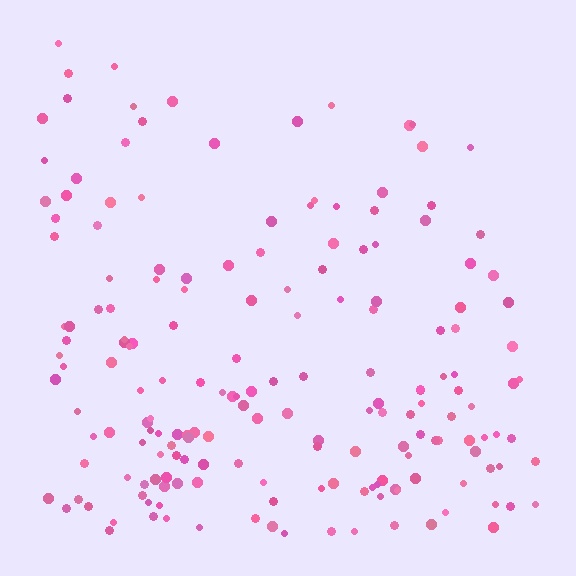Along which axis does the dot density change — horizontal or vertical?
Vertical.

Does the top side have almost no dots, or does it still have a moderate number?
Still a moderate number, just noticeably fewer than the bottom.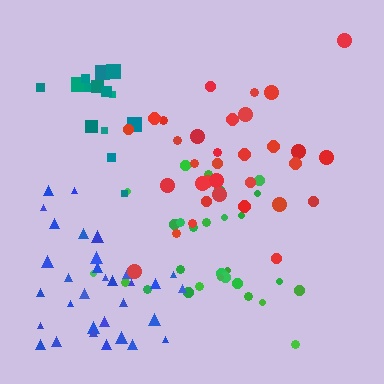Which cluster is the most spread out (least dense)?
Blue.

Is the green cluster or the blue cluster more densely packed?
Green.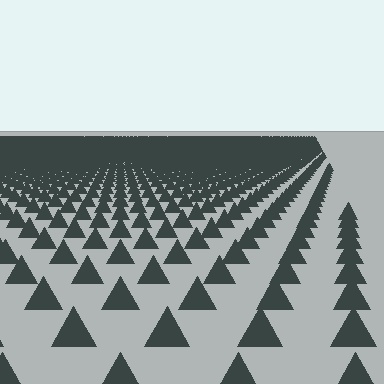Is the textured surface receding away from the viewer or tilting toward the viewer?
The surface is receding away from the viewer. Texture elements get smaller and denser toward the top.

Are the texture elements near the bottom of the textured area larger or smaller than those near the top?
Larger. Near the bottom, elements are closer to the viewer and appear at a bigger on-screen size.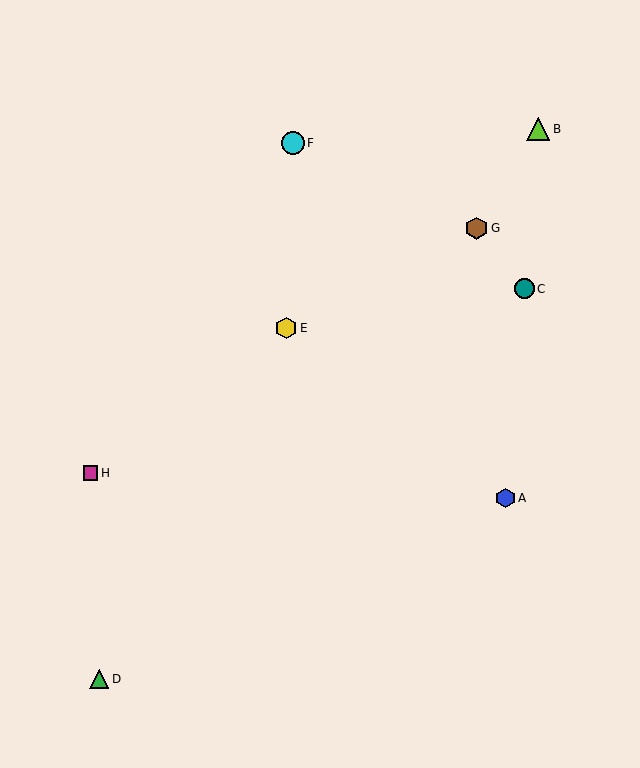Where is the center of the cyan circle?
The center of the cyan circle is at (293, 143).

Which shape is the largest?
The lime triangle (labeled B) is the largest.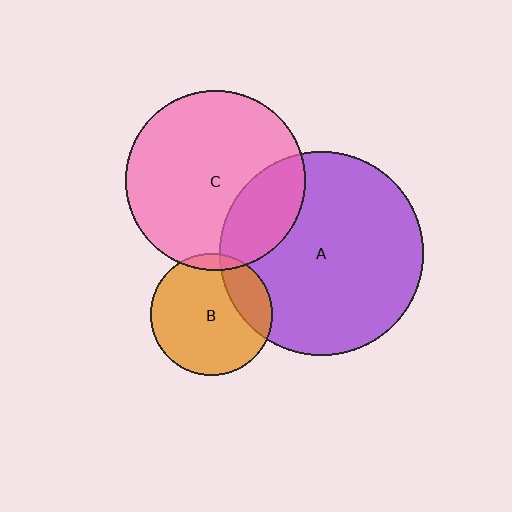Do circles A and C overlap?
Yes.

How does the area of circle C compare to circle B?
Approximately 2.2 times.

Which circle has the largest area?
Circle A (purple).